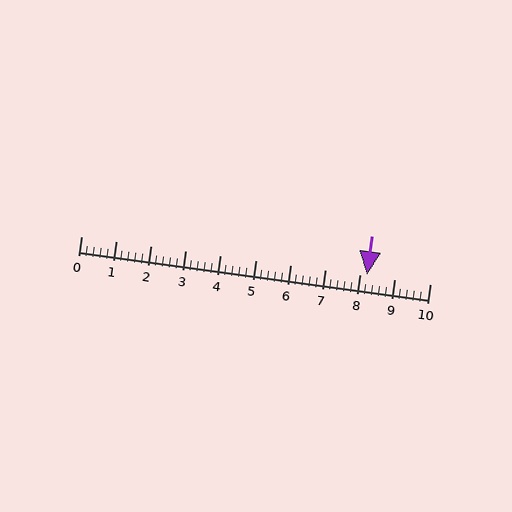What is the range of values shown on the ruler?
The ruler shows values from 0 to 10.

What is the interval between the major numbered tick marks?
The major tick marks are spaced 1 units apart.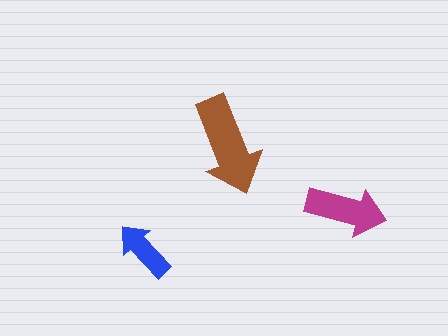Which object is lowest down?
The blue arrow is bottommost.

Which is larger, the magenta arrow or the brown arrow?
The brown one.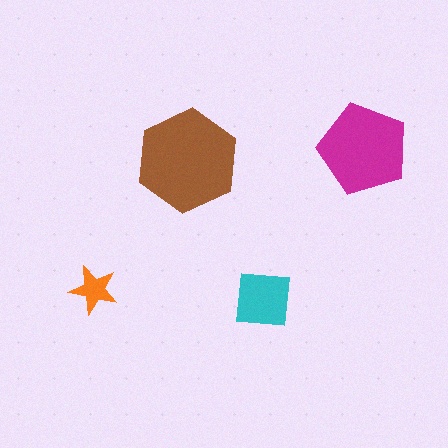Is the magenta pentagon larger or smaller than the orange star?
Larger.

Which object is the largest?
The brown hexagon.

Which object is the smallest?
The orange star.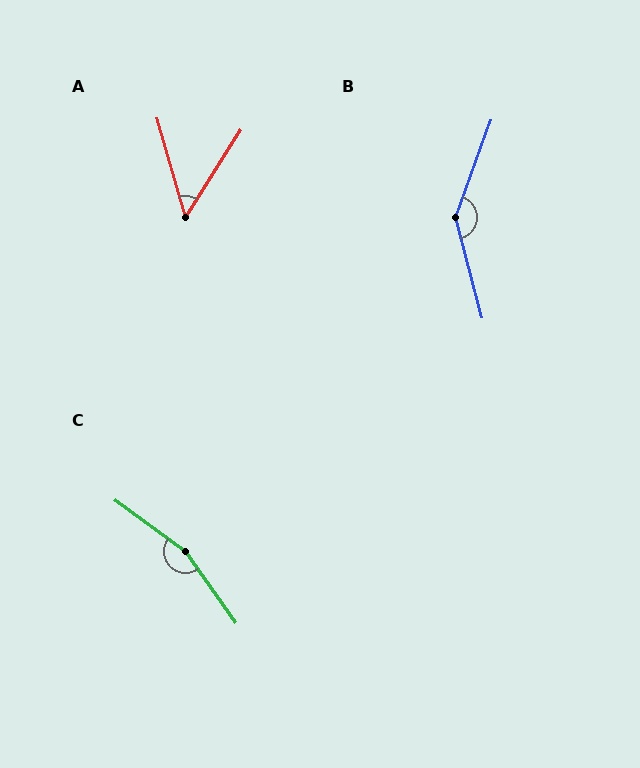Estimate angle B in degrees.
Approximately 146 degrees.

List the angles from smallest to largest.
A (49°), B (146°), C (161°).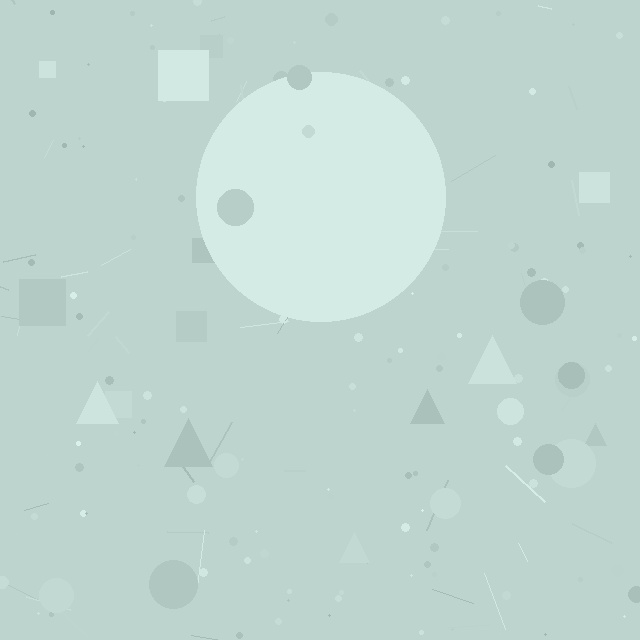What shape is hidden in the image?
A circle is hidden in the image.